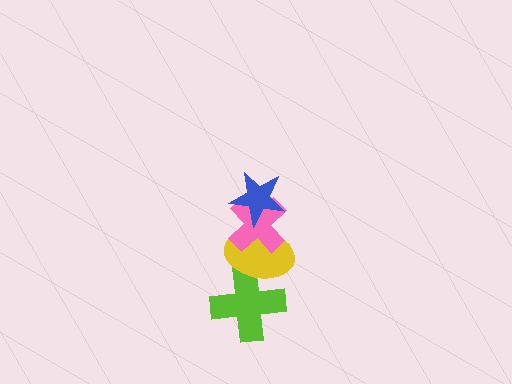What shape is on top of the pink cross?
The blue star is on top of the pink cross.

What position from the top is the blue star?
The blue star is 1st from the top.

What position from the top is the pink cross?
The pink cross is 2nd from the top.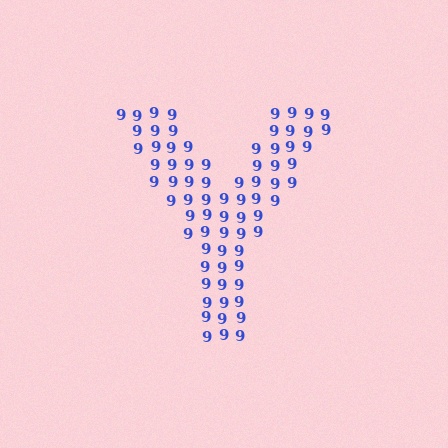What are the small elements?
The small elements are digit 9's.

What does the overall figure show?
The overall figure shows the letter Y.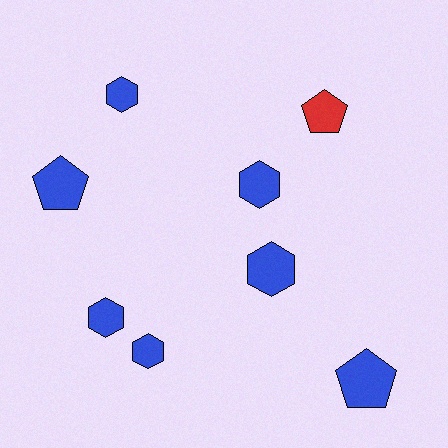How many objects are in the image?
There are 8 objects.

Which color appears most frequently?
Blue, with 7 objects.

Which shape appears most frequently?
Hexagon, with 5 objects.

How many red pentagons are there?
There is 1 red pentagon.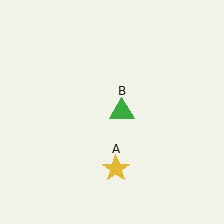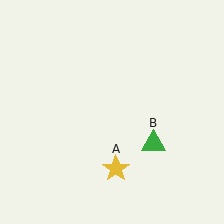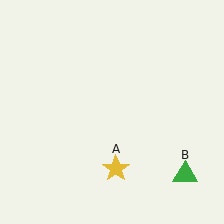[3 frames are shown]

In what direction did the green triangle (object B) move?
The green triangle (object B) moved down and to the right.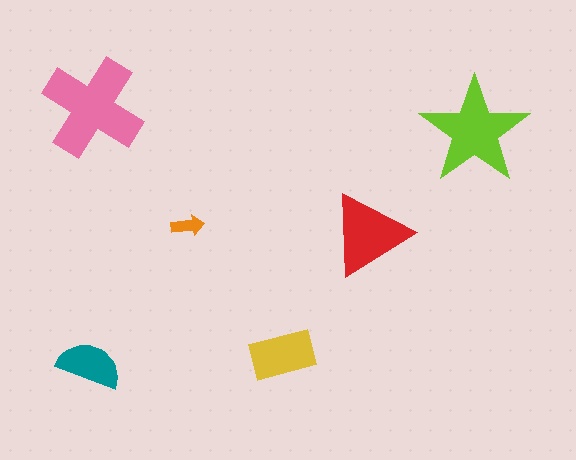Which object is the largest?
The pink cross.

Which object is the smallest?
The orange arrow.